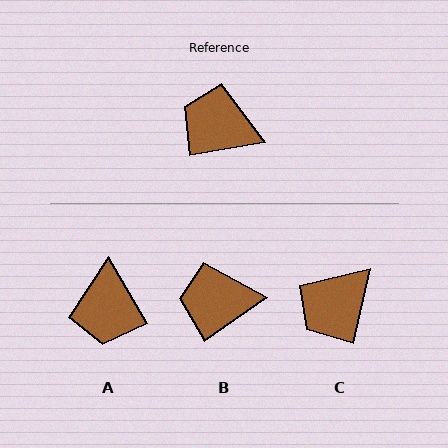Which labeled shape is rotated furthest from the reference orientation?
A, about 110 degrees away.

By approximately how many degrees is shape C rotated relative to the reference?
Approximately 67 degrees counter-clockwise.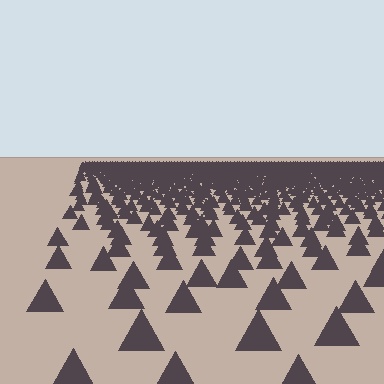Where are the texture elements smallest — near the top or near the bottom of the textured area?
Near the top.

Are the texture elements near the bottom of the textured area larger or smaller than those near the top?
Larger. Near the bottom, elements are closer to the viewer and appear at a bigger on-screen size.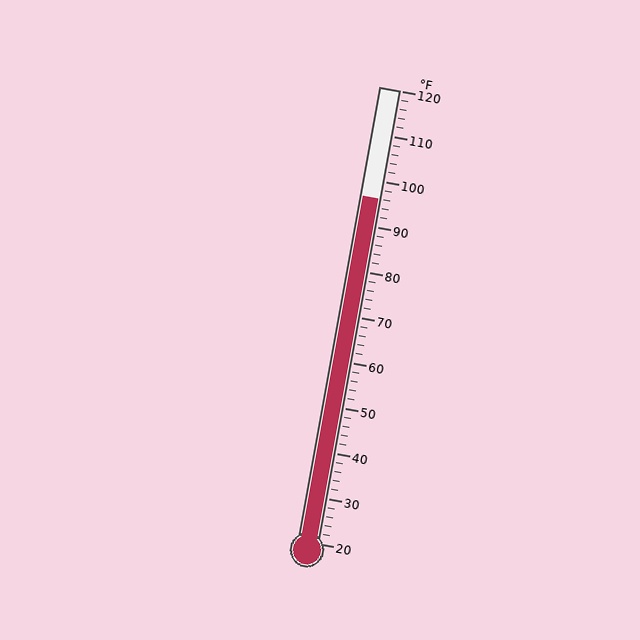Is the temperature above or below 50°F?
The temperature is above 50°F.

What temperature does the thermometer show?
The thermometer shows approximately 96°F.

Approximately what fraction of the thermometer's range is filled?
The thermometer is filled to approximately 75% of its range.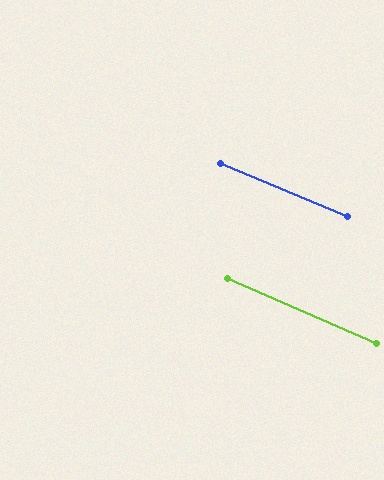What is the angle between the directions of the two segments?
Approximately 1 degree.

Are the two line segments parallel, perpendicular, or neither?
Parallel — their directions differ by only 1.2°.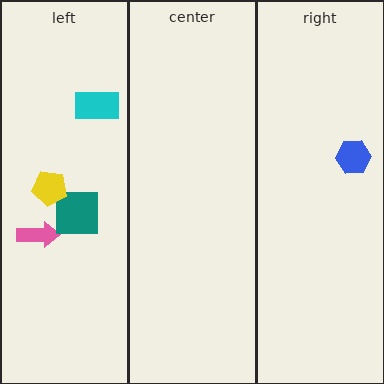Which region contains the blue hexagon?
The right region.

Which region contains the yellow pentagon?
The left region.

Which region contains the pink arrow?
The left region.